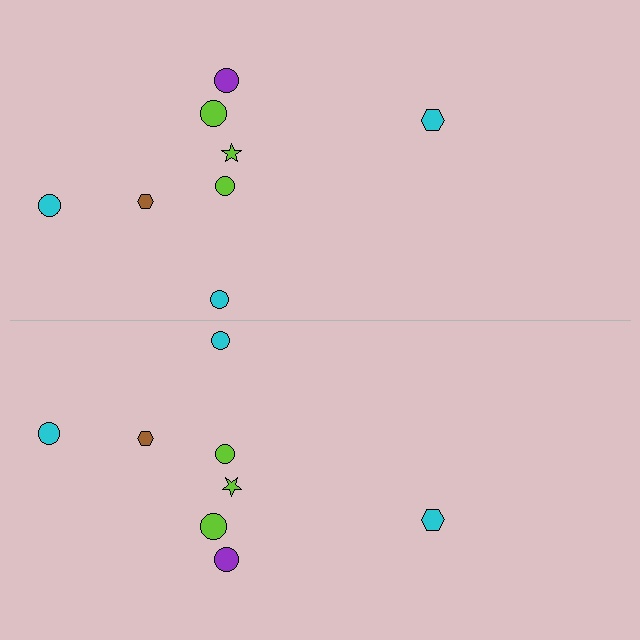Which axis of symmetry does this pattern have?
The pattern has a horizontal axis of symmetry running through the center of the image.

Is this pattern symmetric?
Yes, this pattern has bilateral (reflection) symmetry.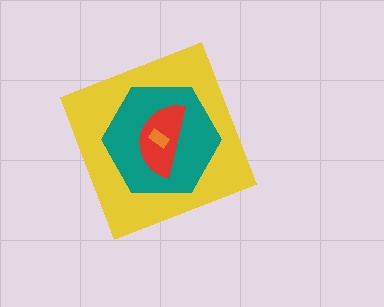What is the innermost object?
The orange rectangle.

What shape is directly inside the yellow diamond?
The teal hexagon.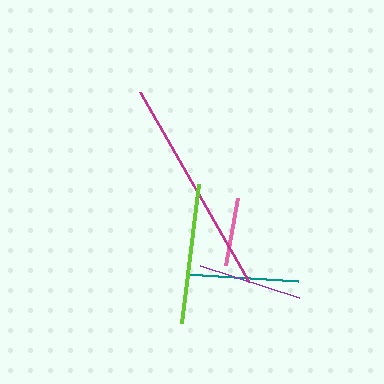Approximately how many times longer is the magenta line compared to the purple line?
The magenta line is approximately 2.1 times the length of the purple line.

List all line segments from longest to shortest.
From longest to shortest: magenta, lime, teal, purple, pink.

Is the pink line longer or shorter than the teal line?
The teal line is longer than the pink line.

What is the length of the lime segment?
The lime segment is approximately 140 pixels long.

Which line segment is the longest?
The magenta line is the longest at approximately 219 pixels.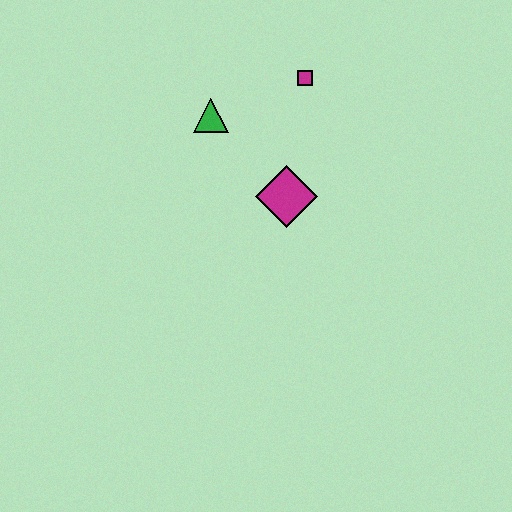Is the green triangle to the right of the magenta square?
No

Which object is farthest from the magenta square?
The magenta diamond is farthest from the magenta square.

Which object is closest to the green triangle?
The magenta square is closest to the green triangle.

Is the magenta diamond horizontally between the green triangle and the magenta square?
Yes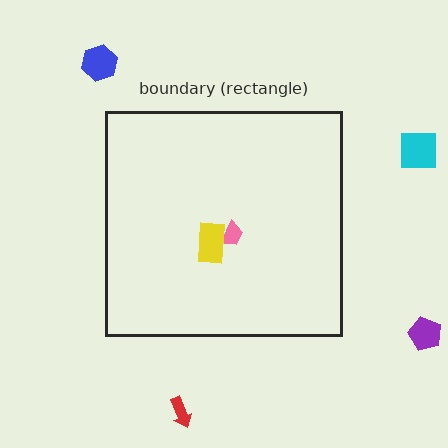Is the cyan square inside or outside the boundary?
Outside.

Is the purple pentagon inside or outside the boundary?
Outside.